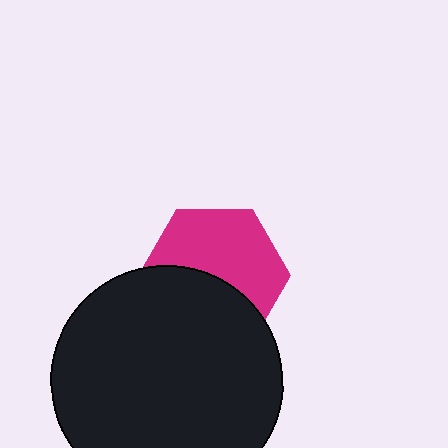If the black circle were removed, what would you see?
You would see the complete magenta hexagon.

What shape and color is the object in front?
The object in front is a black circle.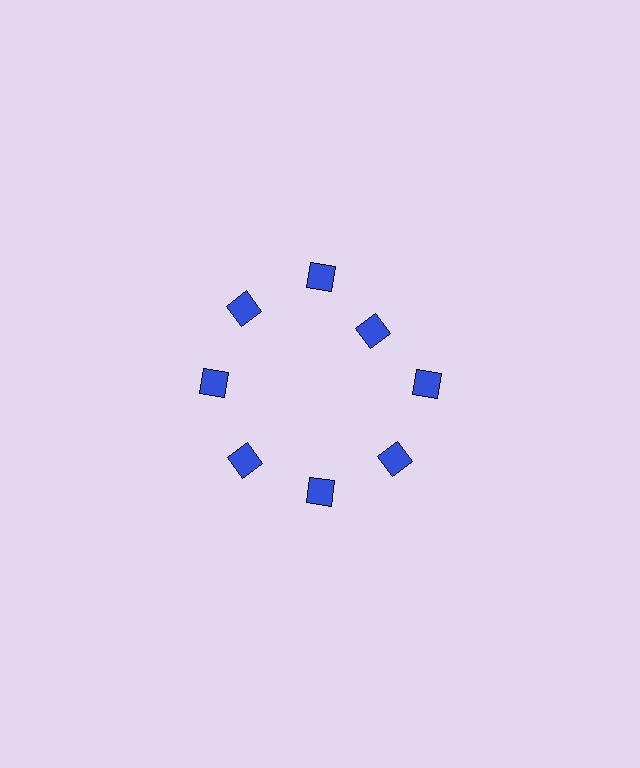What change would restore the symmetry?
The symmetry would be restored by moving it outward, back onto the ring so that all 8 squares sit at equal angles and equal distance from the center.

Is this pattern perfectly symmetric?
No. The 8 blue squares are arranged in a ring, but one element near the 2 o'clock position is pulled inward toward the center, breaking the 8-fold rotational symmetry.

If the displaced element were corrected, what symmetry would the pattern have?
It would have 8-fold rotational symmetry — the pattern would map onto itself every 45 degrees.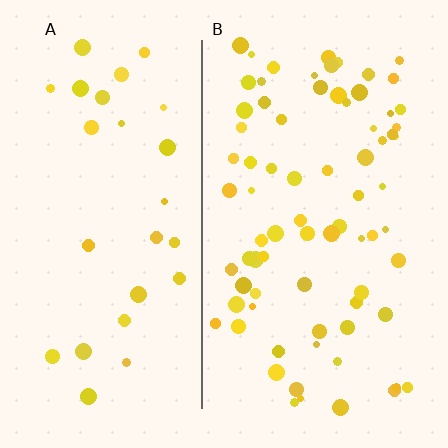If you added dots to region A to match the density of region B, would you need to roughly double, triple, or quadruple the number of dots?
Approximately triple.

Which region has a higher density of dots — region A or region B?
B (the right).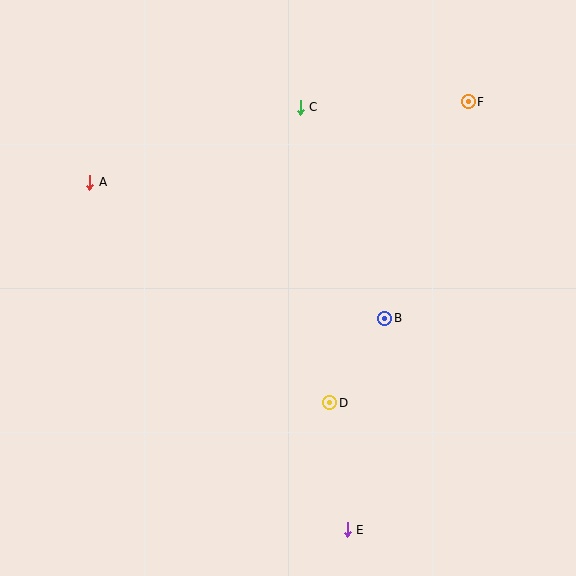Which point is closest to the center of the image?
Point B at (385, 318) is closest to the center.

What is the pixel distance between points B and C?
The distance between B and C is 227 pixels.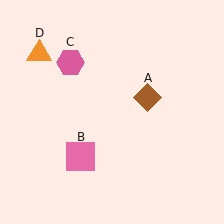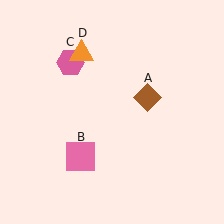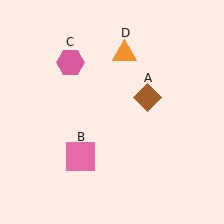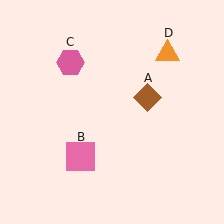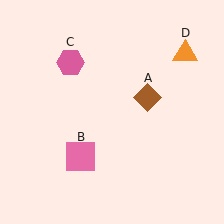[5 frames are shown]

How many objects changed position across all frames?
1 object changed position: orange triangle (object D).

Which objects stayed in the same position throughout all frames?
Brown diamond (object A) and pink square (object B) and pink hexagon (object C) remained stationary.